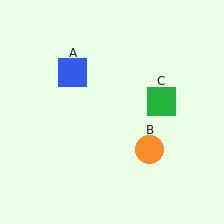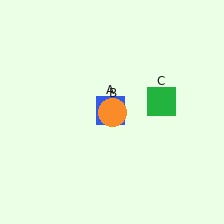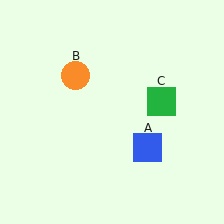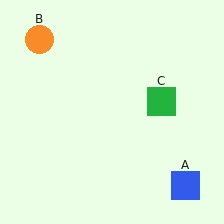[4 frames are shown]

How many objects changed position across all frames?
2 objects changed position: blue square (object A), orange circle (object B).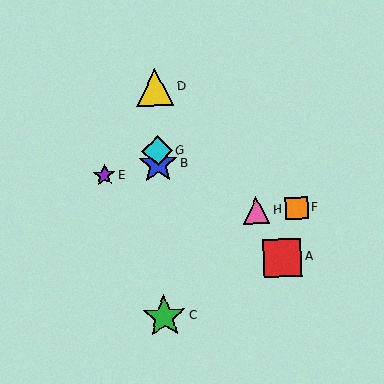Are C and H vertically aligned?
No, C is at x≈164 and H is at x≈256.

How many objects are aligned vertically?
4 objects (B, C, D, G) are aligned vertically.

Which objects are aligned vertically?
Objects B, C, D, G are aligned vertically.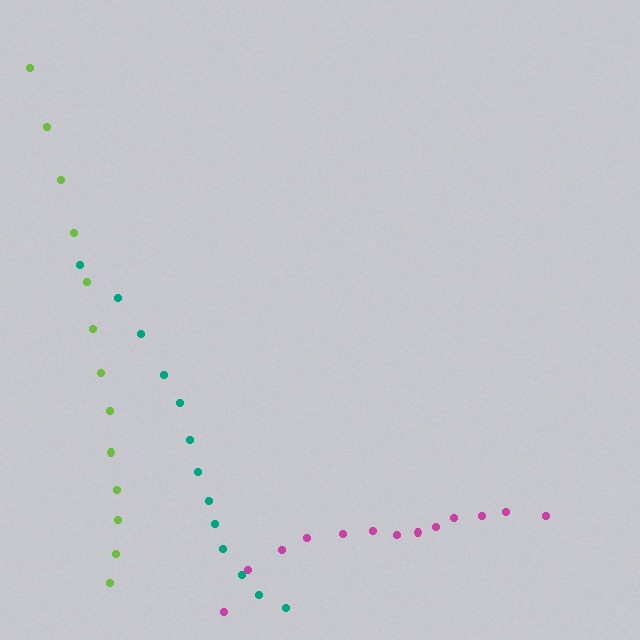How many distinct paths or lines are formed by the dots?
There are 3 distinct paths.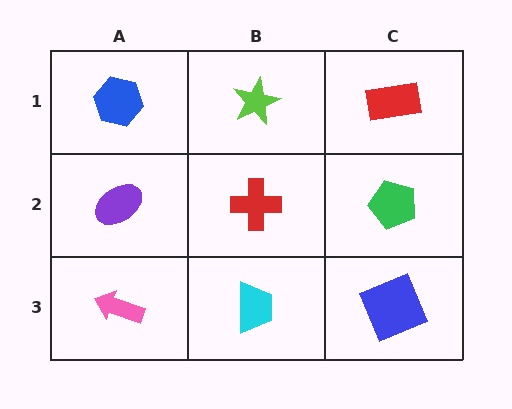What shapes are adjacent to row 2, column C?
A red rectangle (row 1, column C), a blue square (row 3, column C), a red cross (row 2, column B).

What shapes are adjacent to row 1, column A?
A purple ellipse (row 2, column A), a lime star (row 1, column B).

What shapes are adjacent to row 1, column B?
A red cross (row 2, column B), a blue hexagon (row 1, column A), a red rectangle (row 1, column C).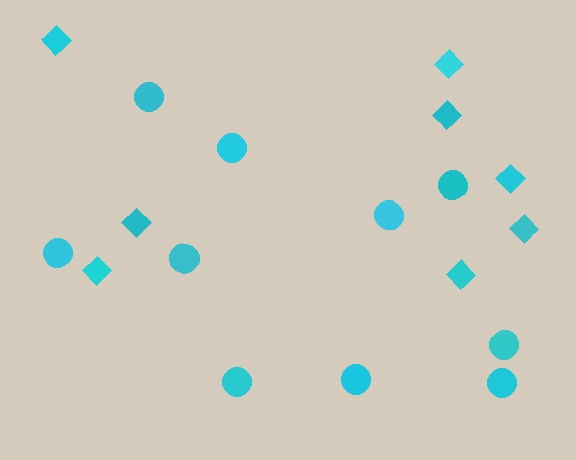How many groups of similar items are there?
There are 2 groups: one group of circles (10) and one group of diamonds (8).